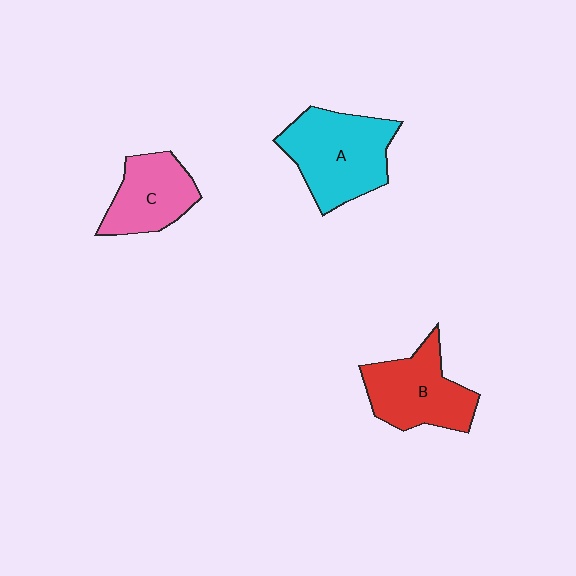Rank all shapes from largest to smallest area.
From largest to smallest: A (cyan), B (red), C (pink).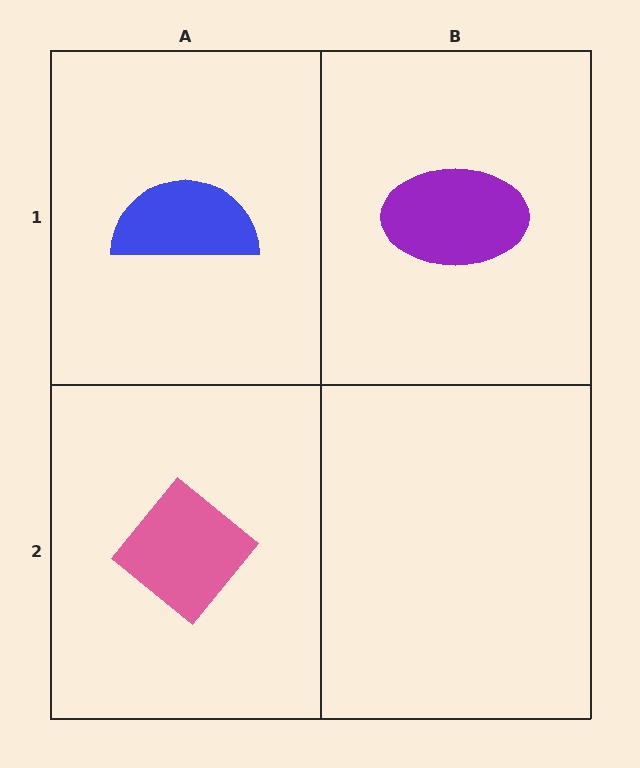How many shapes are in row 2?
1 shape.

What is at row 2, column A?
A pink diamond.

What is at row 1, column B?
A purple ellipse.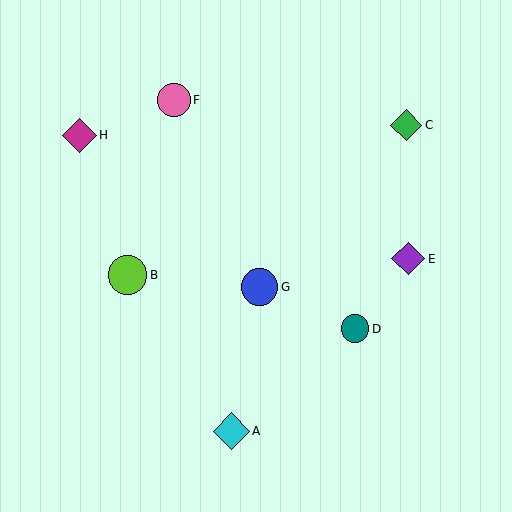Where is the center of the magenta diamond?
The center of the magenta diamond is at (79, 135).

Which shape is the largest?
The lime circle (labeled B) is the largest.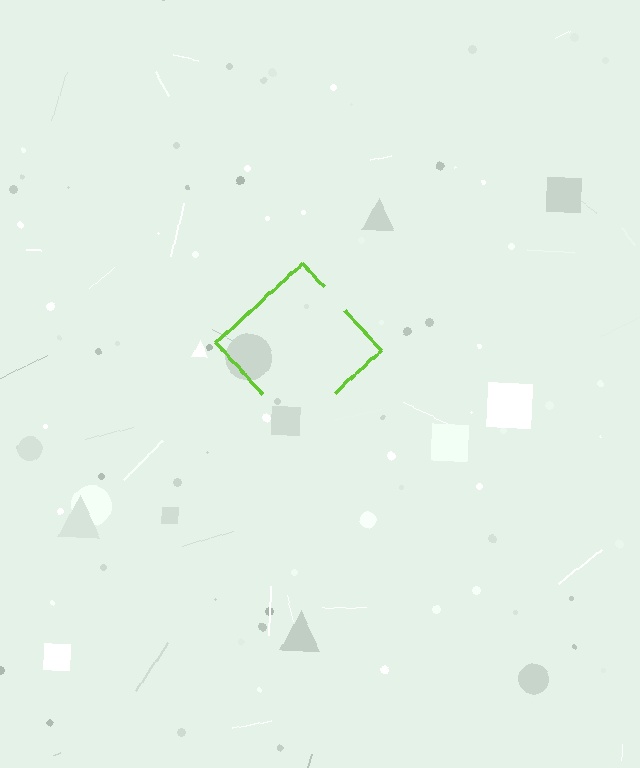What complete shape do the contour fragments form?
The contour fragments form a diamond.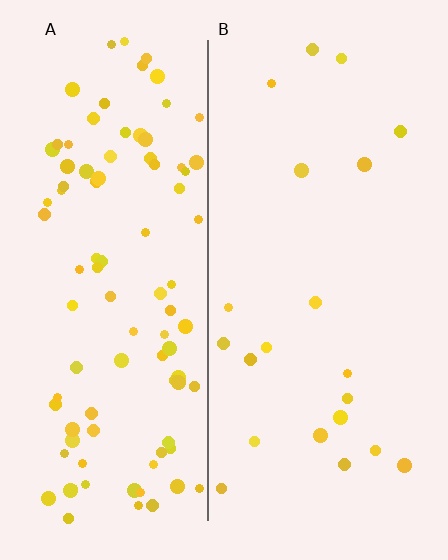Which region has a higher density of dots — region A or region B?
A (the left).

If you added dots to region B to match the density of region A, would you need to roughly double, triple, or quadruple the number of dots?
Approximately quadruple.